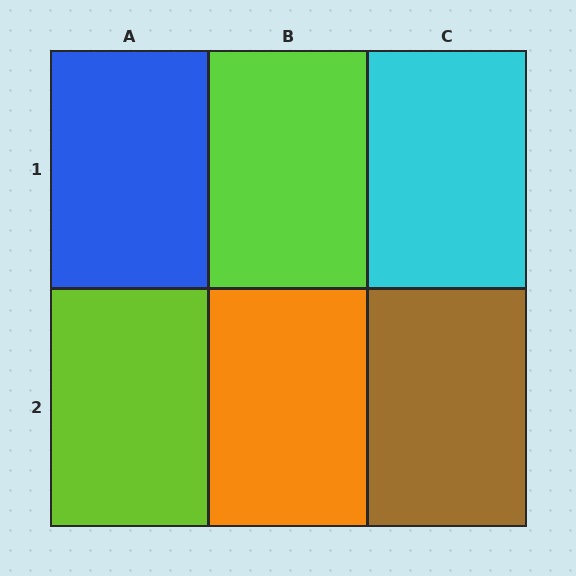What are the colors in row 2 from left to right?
Lime, orange, brown.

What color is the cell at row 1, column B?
Lime.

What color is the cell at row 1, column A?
Blue.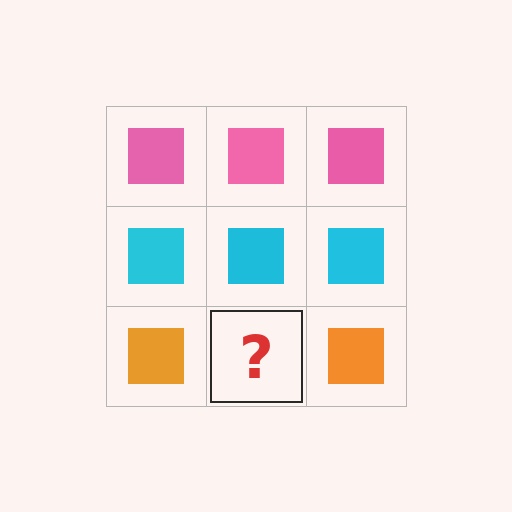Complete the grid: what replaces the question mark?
The question mark should be replaced with an orange square.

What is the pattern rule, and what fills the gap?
The rule is that each row has a consistent color. The gap should be filled with an orange square.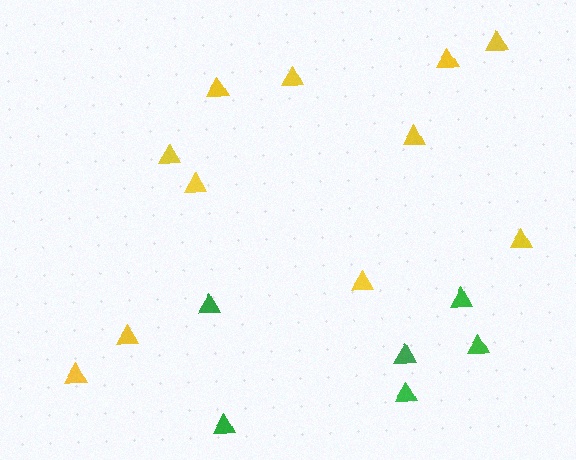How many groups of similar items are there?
There are 2 groups: one group of yellow triangles (11) and one group of green triangles (6).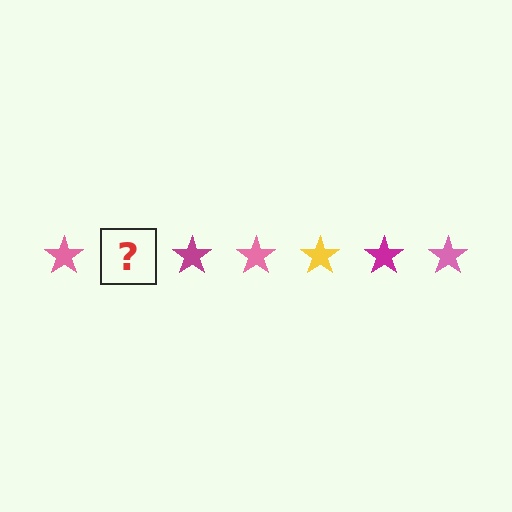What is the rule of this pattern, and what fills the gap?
The rule is that the pattern cycles through pink, yellow, magenta stars. The gap should be filled with a yellow star.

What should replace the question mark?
The question mark should be replaced with a yellow star.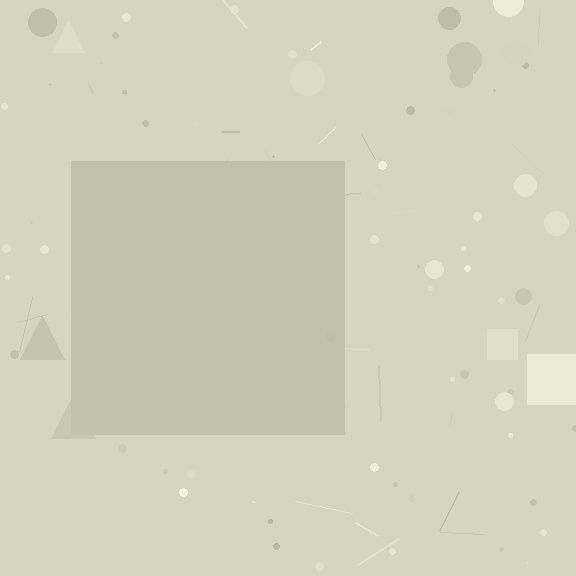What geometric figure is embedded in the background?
A square is embedded in the background.